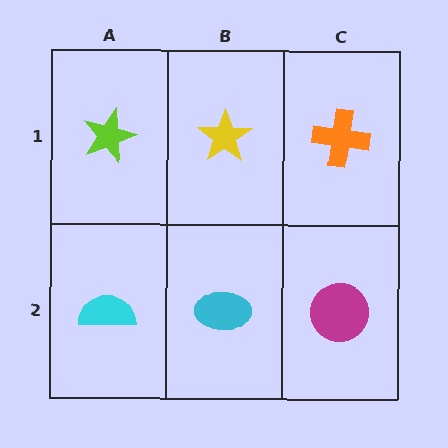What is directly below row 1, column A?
A cyan semicircle.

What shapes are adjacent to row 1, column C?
A magenta circle (row 2, column C), a yellow star (row 1, column B).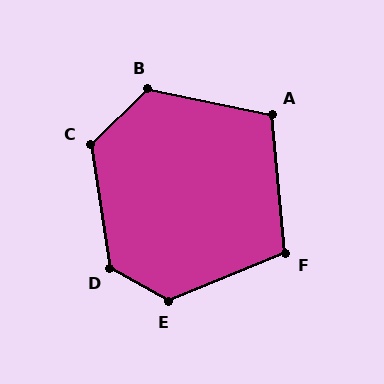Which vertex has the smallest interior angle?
A, at approximately 107 degrees.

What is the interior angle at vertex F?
Approximately 107 degrees (obtuse).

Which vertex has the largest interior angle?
D, at approximately 128 degrees.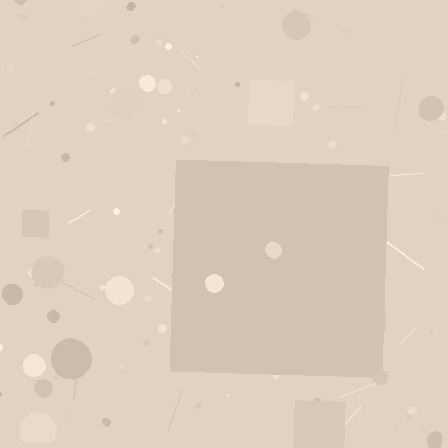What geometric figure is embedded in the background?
A square is embedded in the background.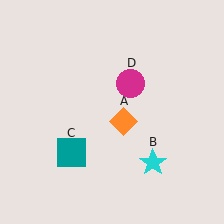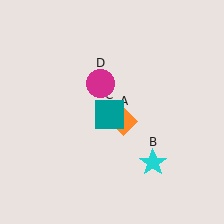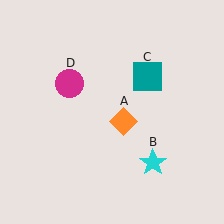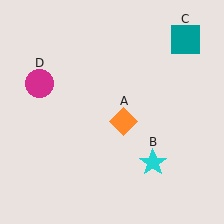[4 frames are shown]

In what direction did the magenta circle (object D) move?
The magenta circle (object D) moved left.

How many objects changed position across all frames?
2 objects changed position: teal square (object C), magenta circle (object D).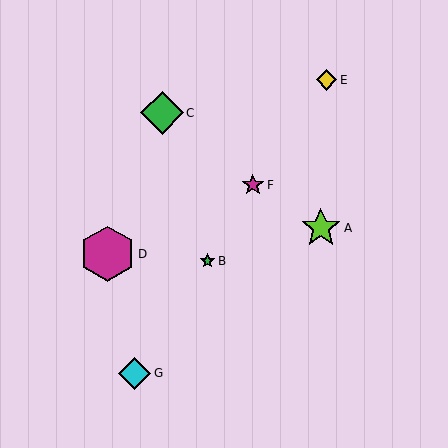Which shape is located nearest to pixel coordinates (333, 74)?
The yellow diamond (labeled E) at (327, 80) is nearest to that location.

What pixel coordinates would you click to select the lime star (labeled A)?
Click at (321, 228) to select the lime star A.